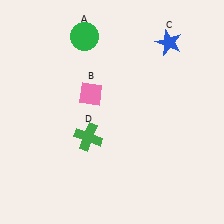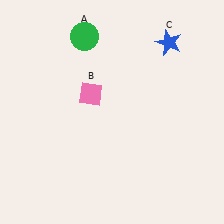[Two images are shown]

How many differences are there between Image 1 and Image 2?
There is 1 difference between the two images.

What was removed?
The green cross (D) was removed in Image 2.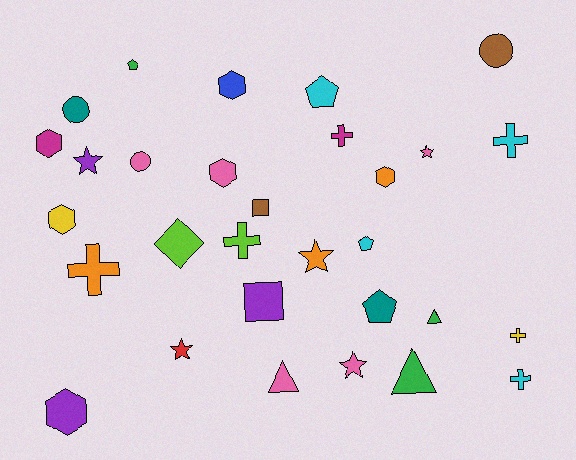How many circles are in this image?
There are 3 circles.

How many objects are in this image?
There are 30 objects.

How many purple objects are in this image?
There are 3 purple objects.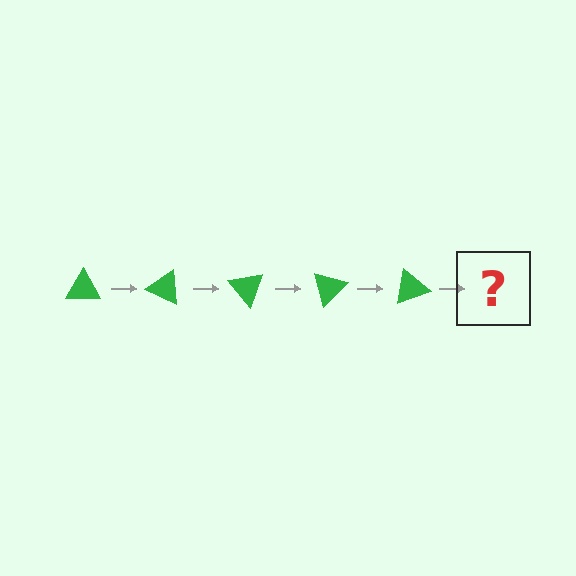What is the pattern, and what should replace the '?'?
The pattern is that the triangle rotates 25 degrees each step. The '?' should be a green triangle rotated 125 degrees.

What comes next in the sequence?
The next element should be a green triangle rotated 125 degrees.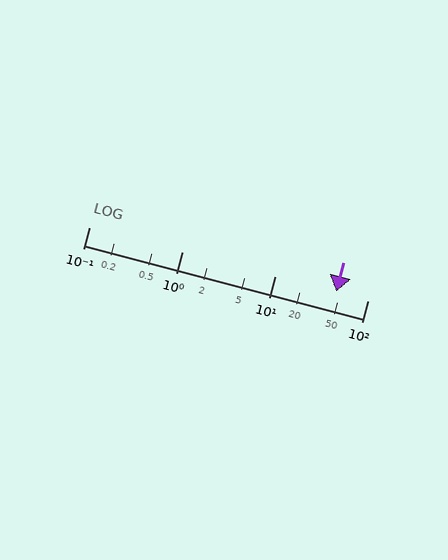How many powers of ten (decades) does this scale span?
The scale spans 3 decades, from 0.1 to 100.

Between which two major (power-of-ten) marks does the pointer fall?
The pointer is between 10 and 100.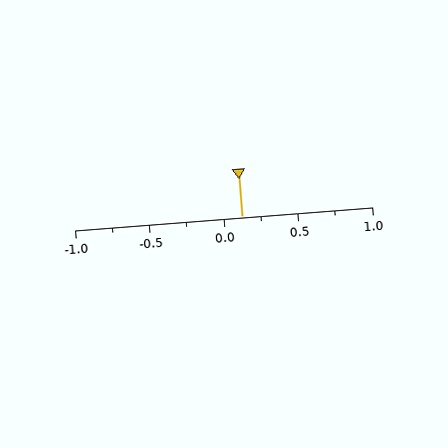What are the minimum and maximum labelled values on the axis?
The axis runs from -1.0 to 1.0.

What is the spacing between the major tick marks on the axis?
The major ticks are spaced 0.5 apart.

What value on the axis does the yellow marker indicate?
The marker indicates approximately 0.12.